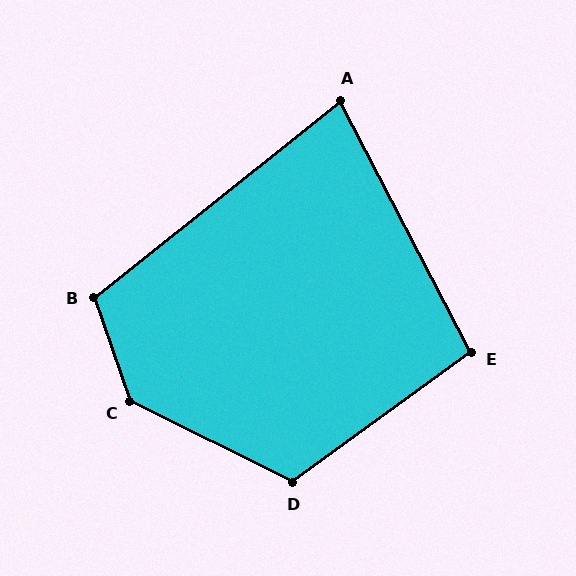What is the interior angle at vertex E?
Approximately 99 degrees (obtuse).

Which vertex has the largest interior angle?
C, at approximately 136 degrees.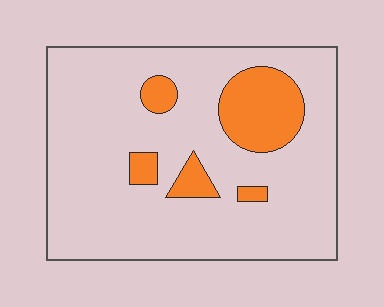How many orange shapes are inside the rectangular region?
5.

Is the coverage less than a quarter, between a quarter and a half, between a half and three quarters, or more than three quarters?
Less than a quarter.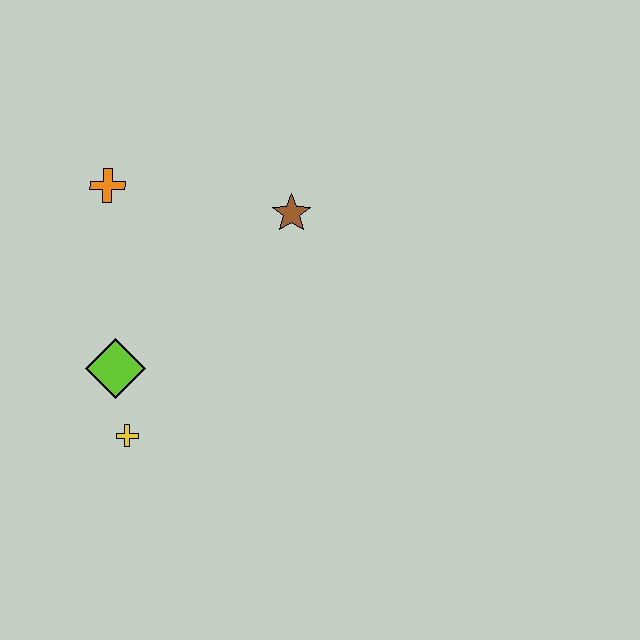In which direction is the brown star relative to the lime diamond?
The brown star is to the right of the lime diamond.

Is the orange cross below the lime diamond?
No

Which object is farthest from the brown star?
The yellow cross is farthest from the brown star.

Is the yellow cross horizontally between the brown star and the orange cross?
Yes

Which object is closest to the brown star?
The orange cross is closest to the brown star.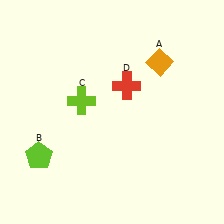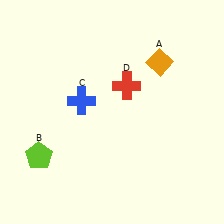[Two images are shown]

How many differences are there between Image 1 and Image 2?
There is 1 difference between the two images.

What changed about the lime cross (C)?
In Image 1, C is lime. In Image 2, it changed to blue.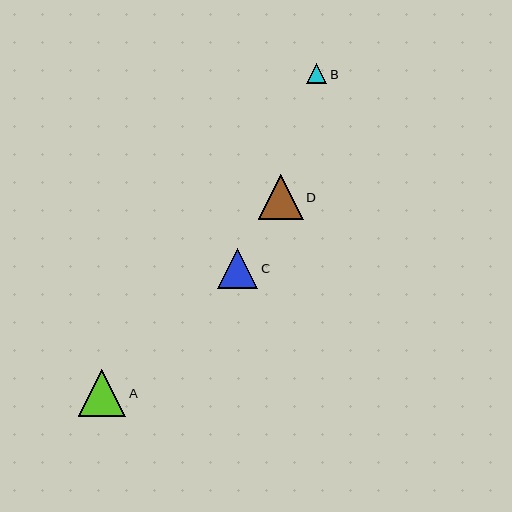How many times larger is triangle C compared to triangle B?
Triangle C is approximately 2.0 times the size of triangle B.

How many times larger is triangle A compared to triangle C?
Triangle A is approximately 1.2 times the size of triangle C.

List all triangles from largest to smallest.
From largest to smallest: A, D, C, B.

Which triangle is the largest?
Triangle A is the largest with a size of approximately 47 pixels.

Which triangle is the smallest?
Triangle B is the smallest with a size of approximately 21 pixels.